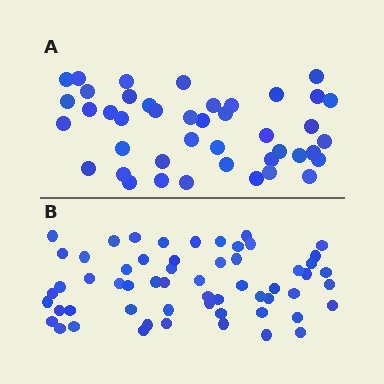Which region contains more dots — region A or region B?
Region B (the bottom region) has more dots.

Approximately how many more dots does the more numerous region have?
Region B has approximately 15 more dots than region A.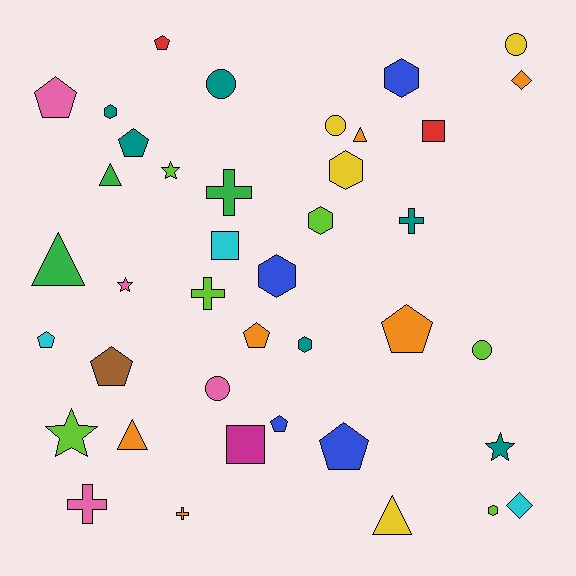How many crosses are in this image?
There are 5 crosses.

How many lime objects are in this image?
There are 6 lime objects.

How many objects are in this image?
There are 40 objects.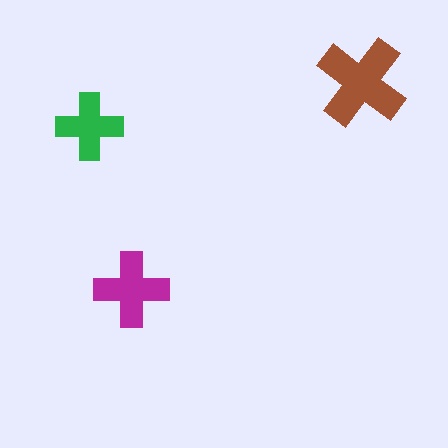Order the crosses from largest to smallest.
the brown one, the magenta one, the green one.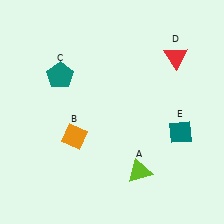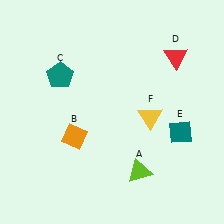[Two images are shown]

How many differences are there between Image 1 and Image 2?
There is 1 difference between the two images.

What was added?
A yellow triangle (F) was added in Image 2.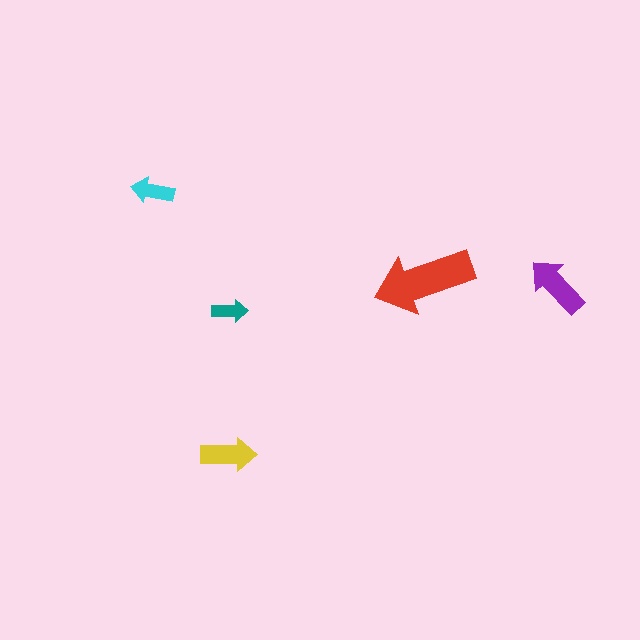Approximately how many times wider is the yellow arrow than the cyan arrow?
About 1.5 times wider.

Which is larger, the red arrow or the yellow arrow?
The red one.